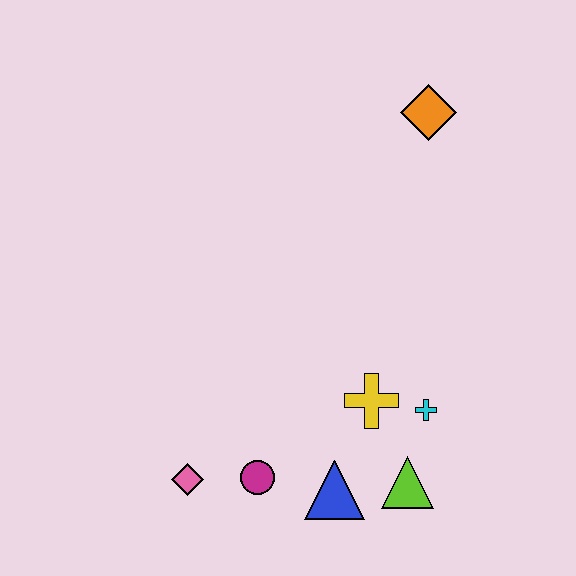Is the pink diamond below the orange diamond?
Yes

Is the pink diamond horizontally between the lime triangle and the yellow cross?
No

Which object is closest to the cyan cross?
The yellow cross is closest to the cyan cross.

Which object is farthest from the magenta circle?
The orange diamond is farthest from the magenta circle.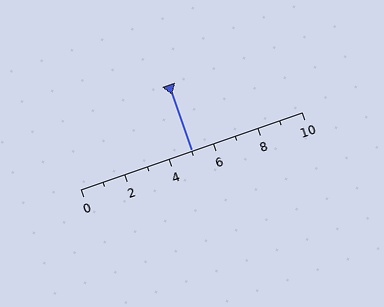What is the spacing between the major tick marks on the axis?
The major ticks are spaced 2 apart.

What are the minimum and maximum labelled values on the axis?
The axis runs from 0 to 10.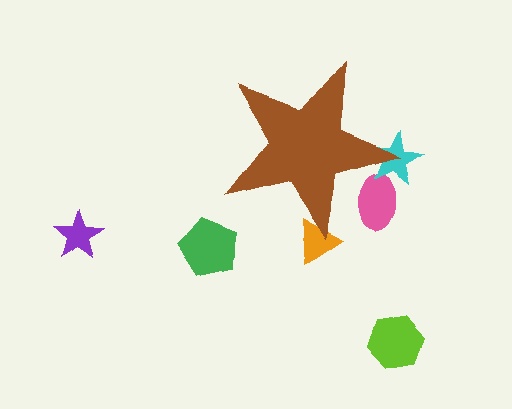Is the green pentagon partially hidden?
No, the green pentagon is fully visible.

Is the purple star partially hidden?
No, the purple star is fully visible.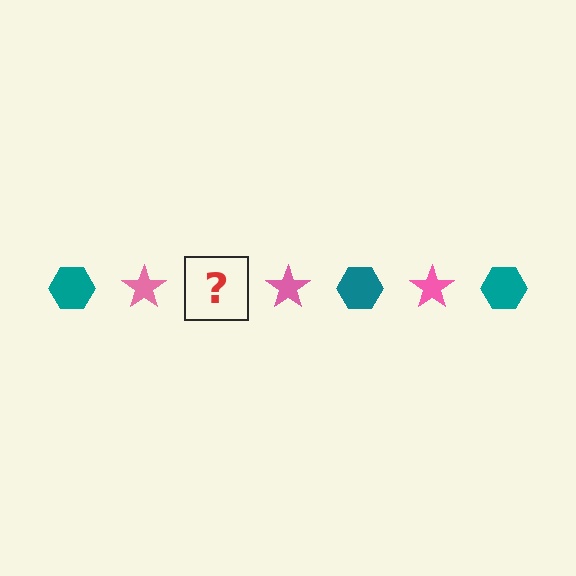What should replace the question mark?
The question mark should be replaced with a teal hexagon.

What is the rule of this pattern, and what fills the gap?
The rule is that the pattern alternates between teal hexagon and pink star. The gap should be filled with a teal hexagon.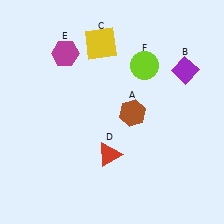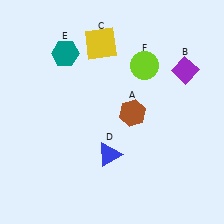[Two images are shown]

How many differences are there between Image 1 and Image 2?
There are 2 differences between the two images.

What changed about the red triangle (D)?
In Image 1, D is red. In Image 2, it changed to blue.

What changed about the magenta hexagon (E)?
In Image 1, E is magenta. In Image 2, it changed to teal.